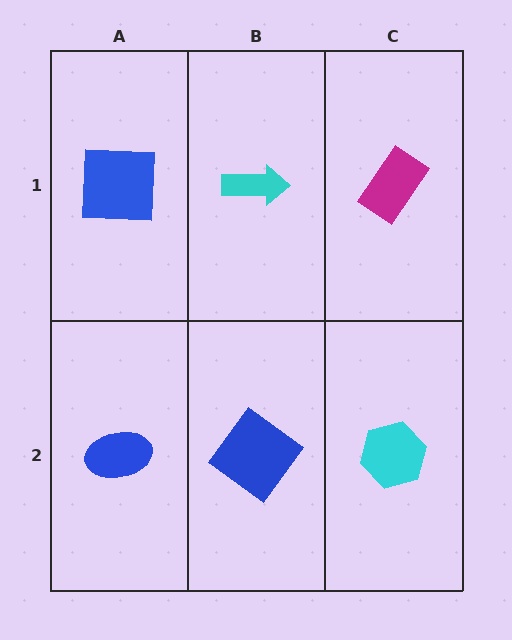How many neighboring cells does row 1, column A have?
2.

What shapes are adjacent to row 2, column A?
A blue square (row 1, column A), a blue diamond (row 2, column B).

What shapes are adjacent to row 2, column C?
A magenta rectangle (row 1, column C), a blue diamond (row 2, column B).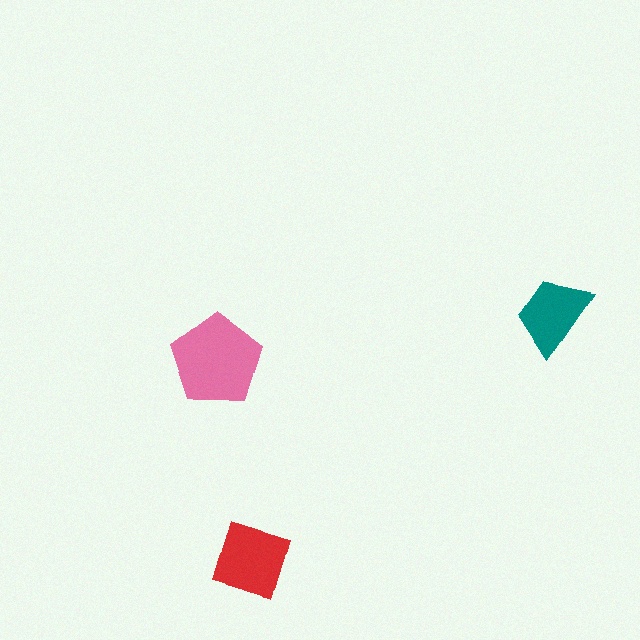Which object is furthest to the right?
The teal trapezoid is rightmost.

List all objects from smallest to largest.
The teal trapezoid, the red diamond, the pink pentagon.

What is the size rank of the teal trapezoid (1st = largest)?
3rd.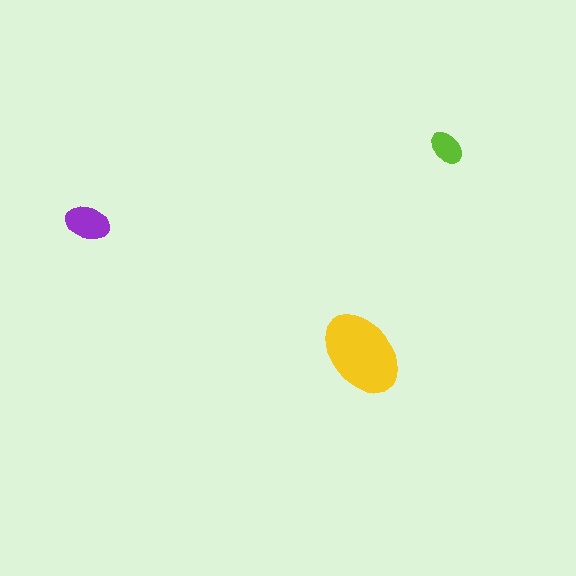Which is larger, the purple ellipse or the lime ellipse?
The purple one.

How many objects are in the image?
There are 3 objects in the image.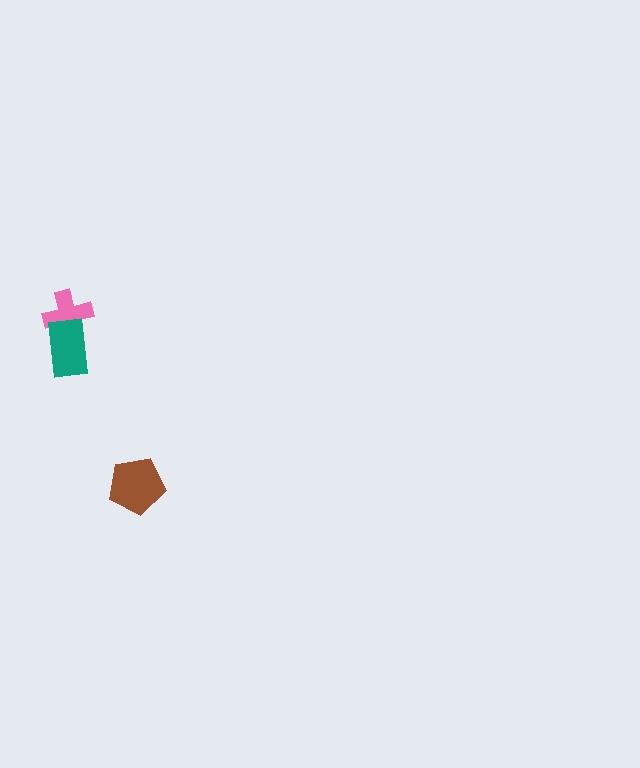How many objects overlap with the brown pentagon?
0 objects overlap with the brown pentagon.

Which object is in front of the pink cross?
The teal rectangle is in front of the pink cross.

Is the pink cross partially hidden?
Yes, it is partially covered by another shape.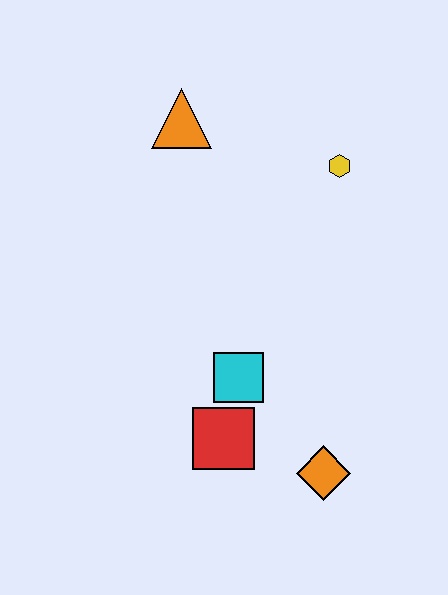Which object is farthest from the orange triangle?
The orange diamond is farthest from the orange triangle.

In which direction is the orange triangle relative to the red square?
The orange triangle is above the red square.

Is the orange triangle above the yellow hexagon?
Yes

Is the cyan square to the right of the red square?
Yes